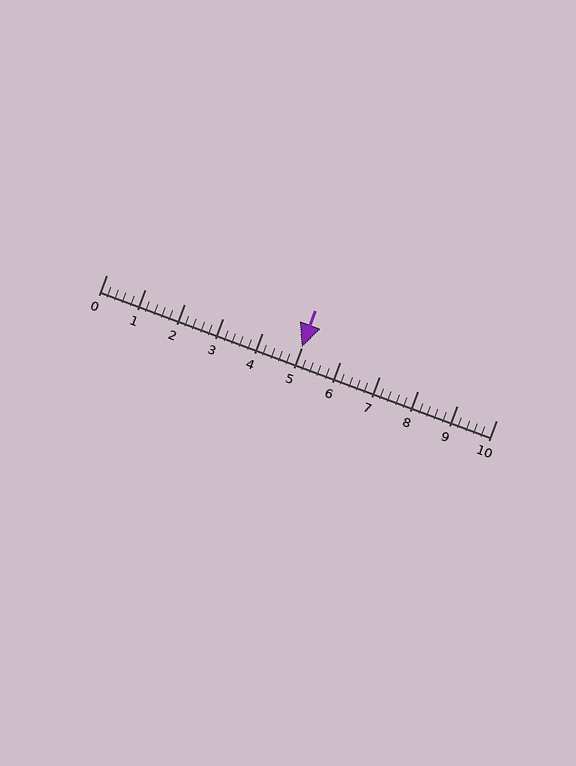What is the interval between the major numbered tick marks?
The major tick marks are spaced 1 units apart.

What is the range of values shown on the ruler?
The ruler shows values from 0 to 10.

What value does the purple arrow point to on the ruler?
The purple arrow points to approximately 5.0.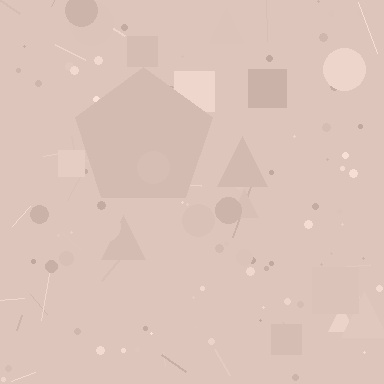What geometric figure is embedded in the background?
A pentagon is embedded in the background.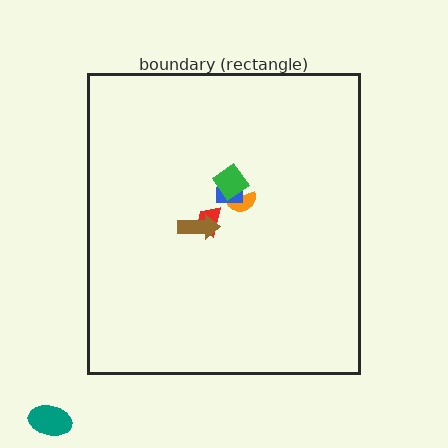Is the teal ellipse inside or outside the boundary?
Outside.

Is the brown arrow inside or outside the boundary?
Inside.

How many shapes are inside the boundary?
5 inside, 1 outside.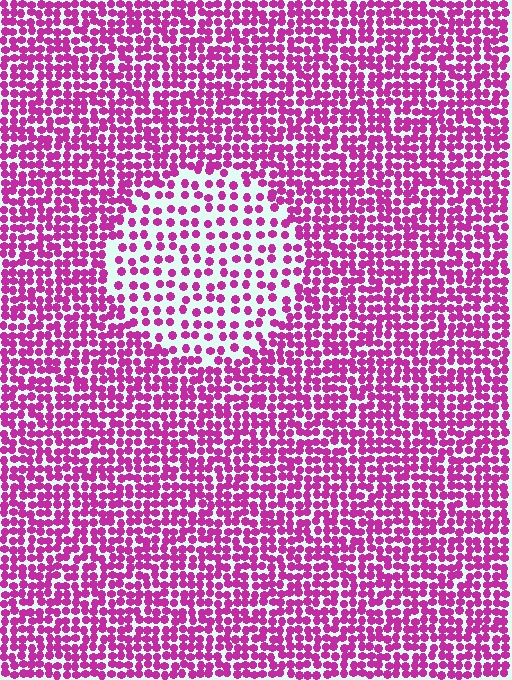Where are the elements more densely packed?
The elements are more densely packed outside the circle boundary.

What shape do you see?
I see a circle.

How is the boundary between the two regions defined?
The boundary is defined by a change in element density (approximately 2.0x ratio). All elements are the same color, size, and shape.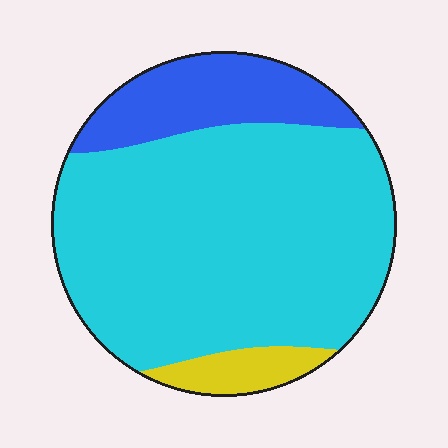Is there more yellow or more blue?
Blue.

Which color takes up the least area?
Yellow, at roughly 5%.